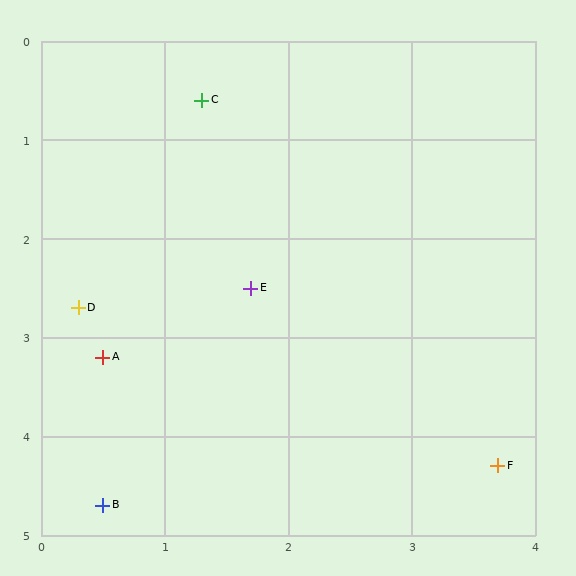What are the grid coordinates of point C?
Point C is at approximately (1.3, 0.6).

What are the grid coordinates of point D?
Point D is at approximately (0.3, 2.7).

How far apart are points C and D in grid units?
Points C and D are about 2.3 grid units apart.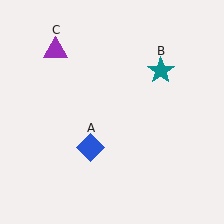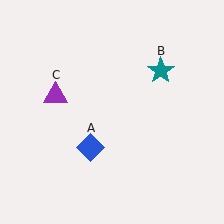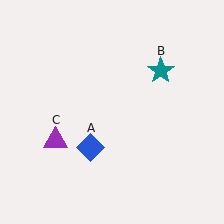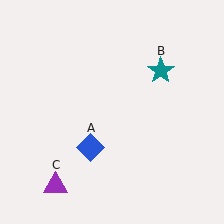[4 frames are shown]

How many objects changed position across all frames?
1 object changed position: purple triangle (object C).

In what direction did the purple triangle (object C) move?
The purple triangle (object C) moved down.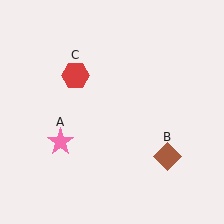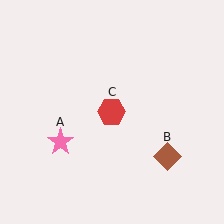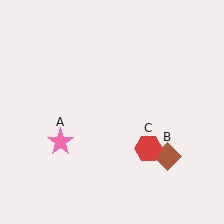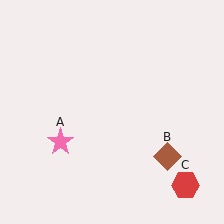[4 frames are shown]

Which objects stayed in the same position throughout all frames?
Pink star (object A) and brown diamond (object B) remained stationary.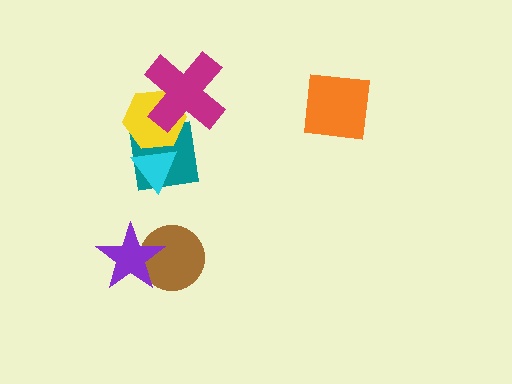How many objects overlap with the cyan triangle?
2 objects overlap with the cyan triangle.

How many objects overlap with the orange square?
0 objects overlap with the orange square.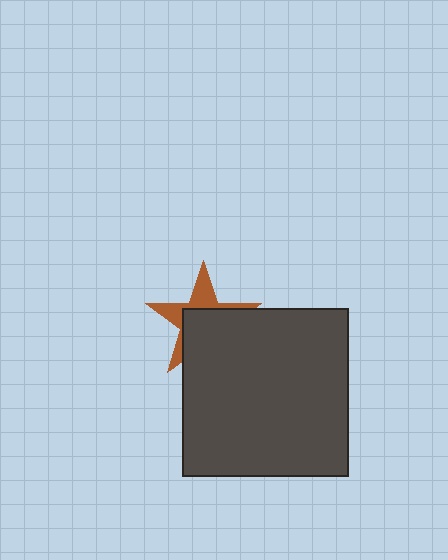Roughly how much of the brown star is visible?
A small part of it is visible (roughly 39%).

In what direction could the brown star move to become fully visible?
The brown star could move toward the upper-left. That would shift it out from behind the dark gray rectangle entirely.